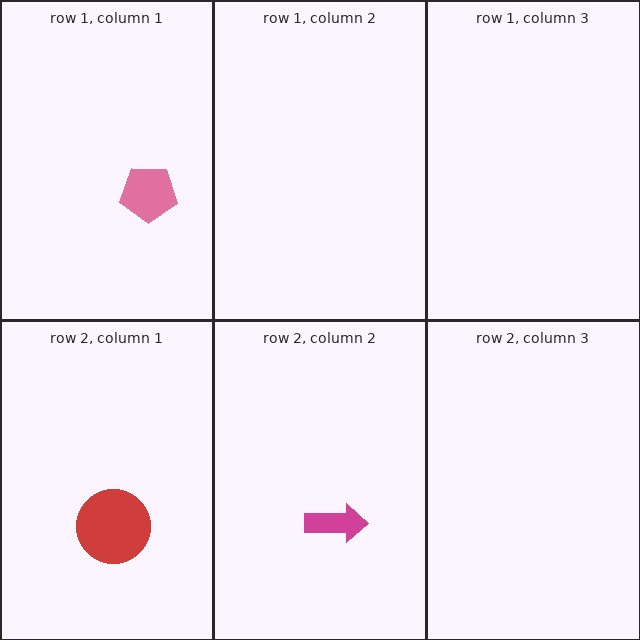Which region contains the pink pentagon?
The row 1, column 1 region.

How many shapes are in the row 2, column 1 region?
1.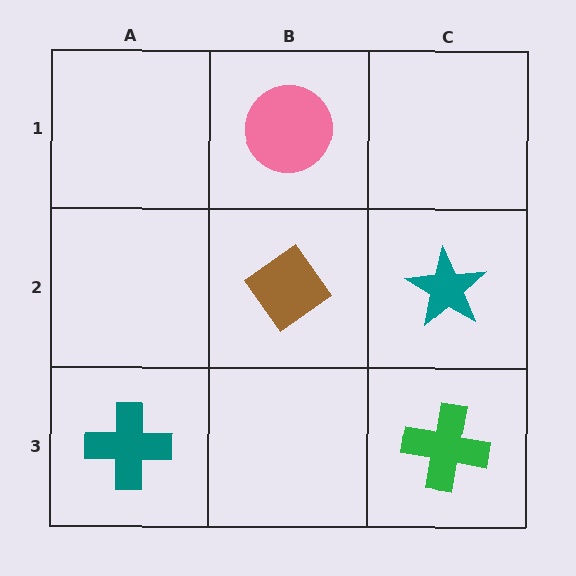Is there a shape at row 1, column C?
No, that cell is empty.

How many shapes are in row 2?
2 shapes.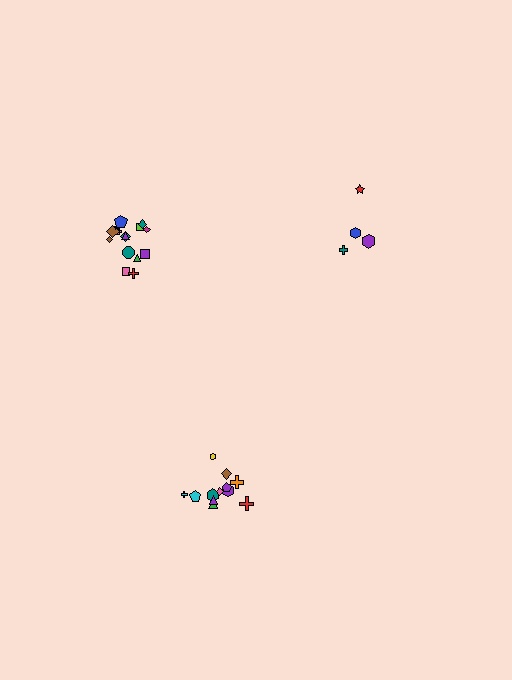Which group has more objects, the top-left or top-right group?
The top-left group.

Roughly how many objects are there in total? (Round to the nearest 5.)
Roughly 30 objects in total.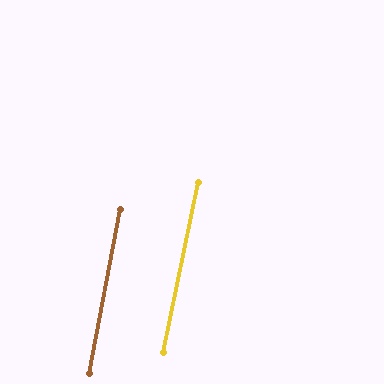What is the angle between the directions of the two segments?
Approximately 1 degree.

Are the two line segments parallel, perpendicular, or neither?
Parallel — their directions differ by only 0.9°.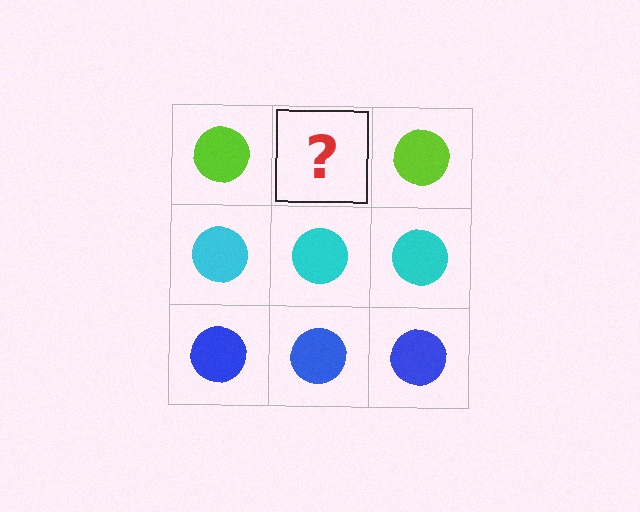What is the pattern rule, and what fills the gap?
The rule is that each row has a consistent color. The gap should be filled with a lime circle.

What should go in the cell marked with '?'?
The missing cell should contain a lime circle.